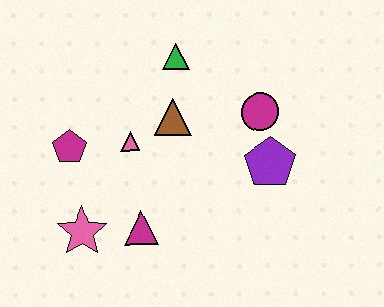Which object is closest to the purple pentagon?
The magenta circle is closest to the purple pentagon.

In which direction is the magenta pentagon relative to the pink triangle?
The magenta pentagon is to the left of the pink triangle.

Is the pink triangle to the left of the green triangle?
Yes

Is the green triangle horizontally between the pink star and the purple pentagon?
Yes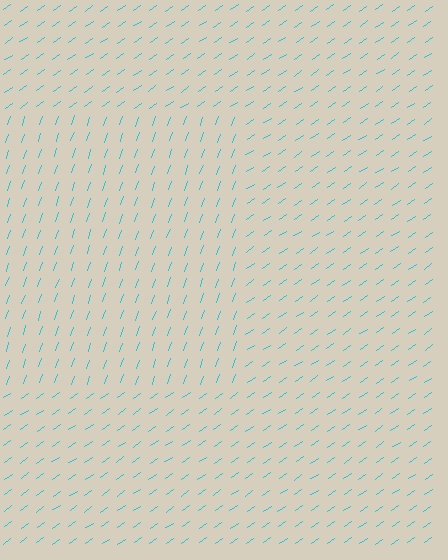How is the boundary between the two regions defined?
The boundary is defined purely by a change in line orientation (approximately 36 degrees difference). All lines are the same color and thickness.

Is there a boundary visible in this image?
Yes, there is a texture boundary formed by a change in line orientation.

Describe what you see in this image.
The image is filled with small cyan line segments. A rectangle region in the image has lines oriented differently from the surrounding lines, creating a visible texture boundary.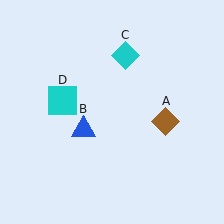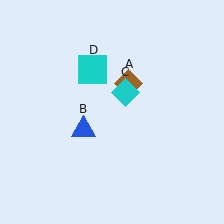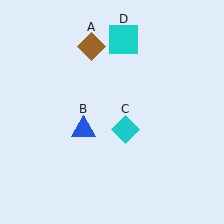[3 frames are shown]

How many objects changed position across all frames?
3 objects changed position: brown diamond (object A), cyan diamond (object C), cyan square (object D).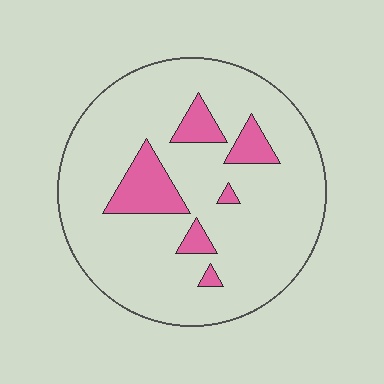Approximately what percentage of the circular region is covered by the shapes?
Approximately 15%.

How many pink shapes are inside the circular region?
6.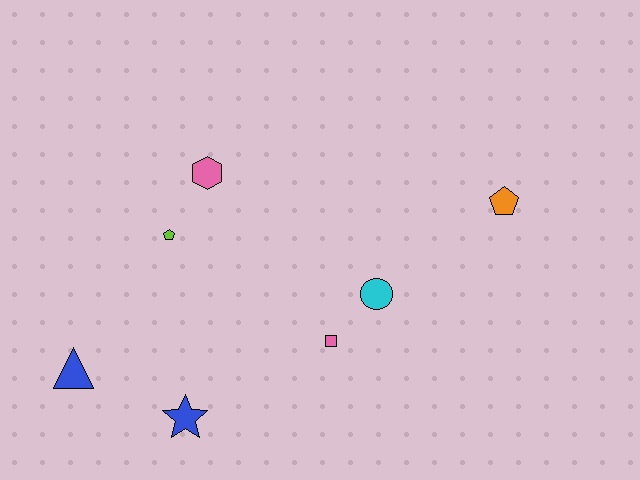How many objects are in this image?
There are 7 objects.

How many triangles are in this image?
There is 1 triangle.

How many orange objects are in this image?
There is 1 orange object.